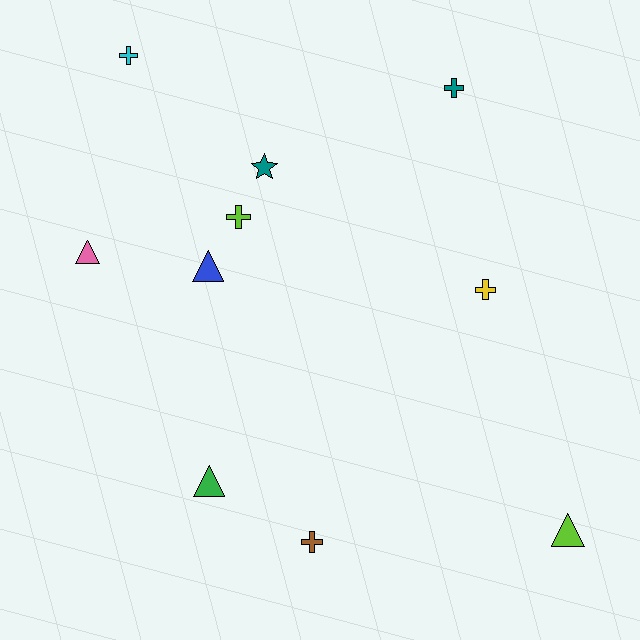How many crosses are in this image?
There are 5 crosses.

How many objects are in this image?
There are 10 objects.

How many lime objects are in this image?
There are 2 lime objects.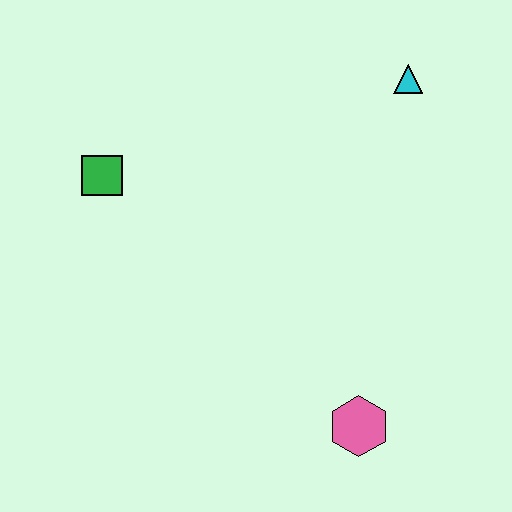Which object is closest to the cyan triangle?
The green square is closest to the cyan triangle.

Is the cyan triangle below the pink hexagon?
No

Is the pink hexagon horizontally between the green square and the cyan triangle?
Yes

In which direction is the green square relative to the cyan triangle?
The green square is to the left of the cyan triangle.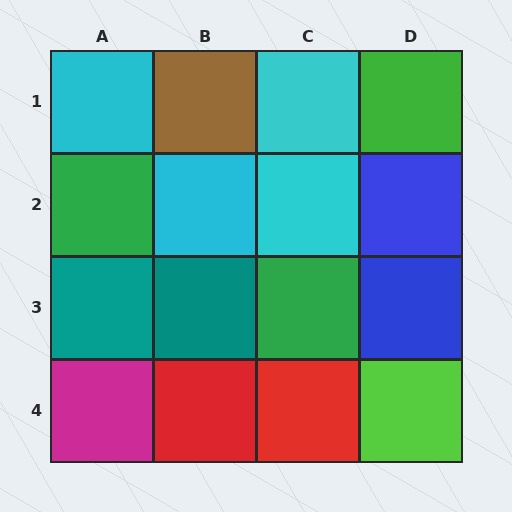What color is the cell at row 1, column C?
Cyan.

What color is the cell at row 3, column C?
Green.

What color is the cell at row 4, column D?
Lime.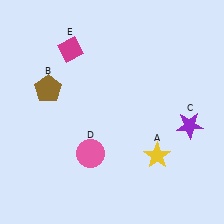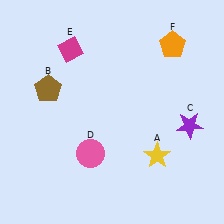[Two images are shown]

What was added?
An orange pentagon (F) was added in Image 2.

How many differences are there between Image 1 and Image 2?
There is 1 difference between the two images.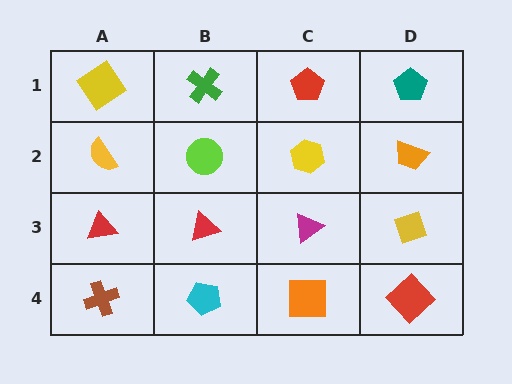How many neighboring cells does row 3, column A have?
3.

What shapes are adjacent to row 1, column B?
A lime circle (row 2, column B), a yellow diamond (row 1, column A), a red pentagon (row 1, column C).